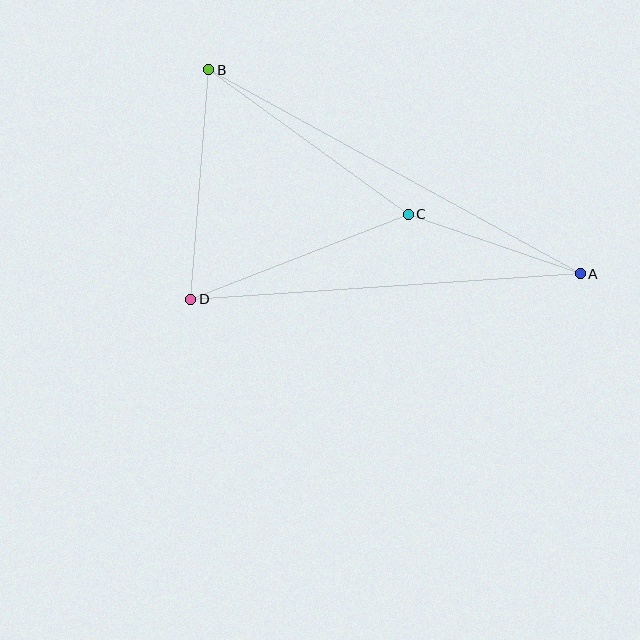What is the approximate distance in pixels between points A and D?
The distance between A and D is approximately 390 pixels.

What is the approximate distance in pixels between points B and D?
The distance between B and D is approximately 230 pixels.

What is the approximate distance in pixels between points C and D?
The distance between C and D is approximately 233 pixels.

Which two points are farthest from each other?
Points A and B are farthest from each other.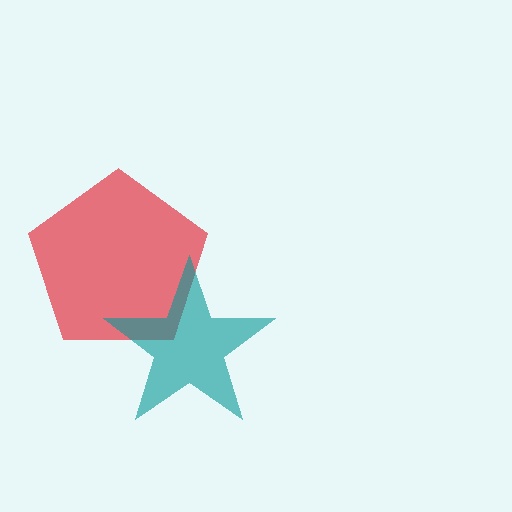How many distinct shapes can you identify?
There are 2 distinct shapes: a red pentagon, a teal star.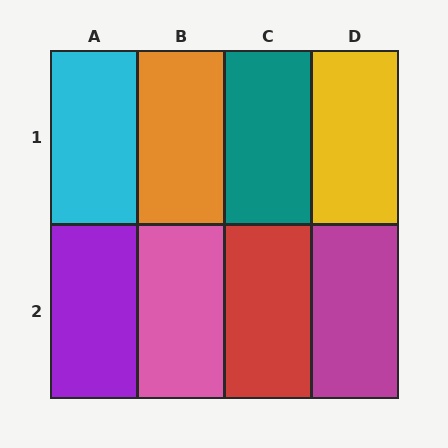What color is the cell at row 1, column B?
Orange.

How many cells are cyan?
1 cell is cyan.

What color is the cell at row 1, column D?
Yellow.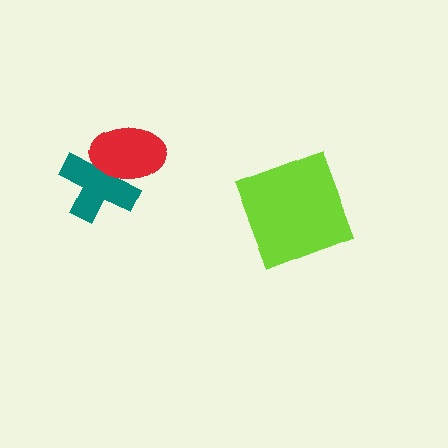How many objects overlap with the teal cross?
1 object overlaps with the teal cross.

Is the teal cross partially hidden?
Yes, it is partially covered by another shape.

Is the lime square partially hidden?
No, no other shape covers it.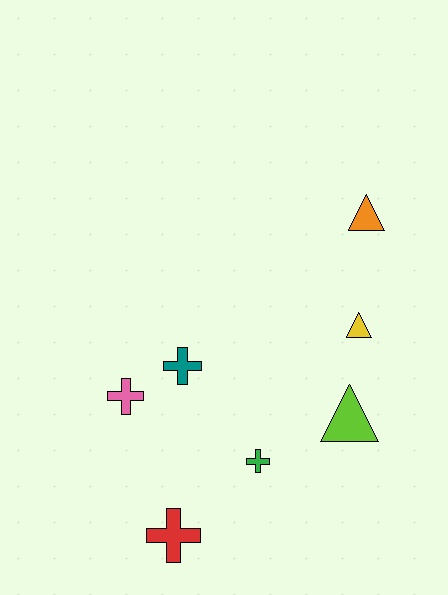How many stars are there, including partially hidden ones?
There are no stars.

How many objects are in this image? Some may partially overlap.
There are 7 objects.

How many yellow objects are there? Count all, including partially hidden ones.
There is 1 yellow object.